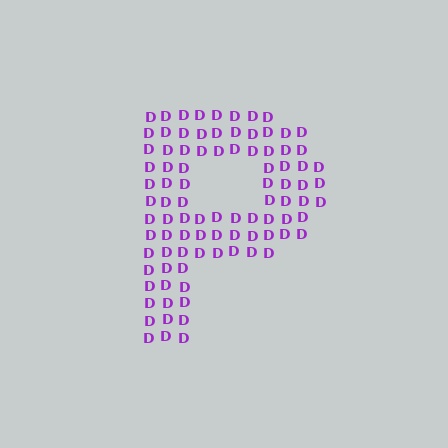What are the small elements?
The small elements are letter D's.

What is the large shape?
The large shape is the letter P.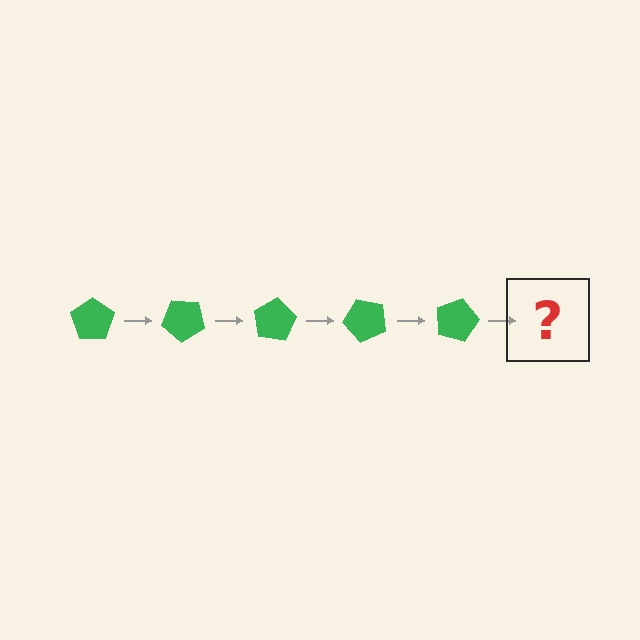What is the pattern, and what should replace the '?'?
The pattern is that the pentagon rotates 40 degrees each step. The '?' should be a green pentagon rotated 200 degrees.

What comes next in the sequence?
The next element should be a green pentagon rotated 200 degrees.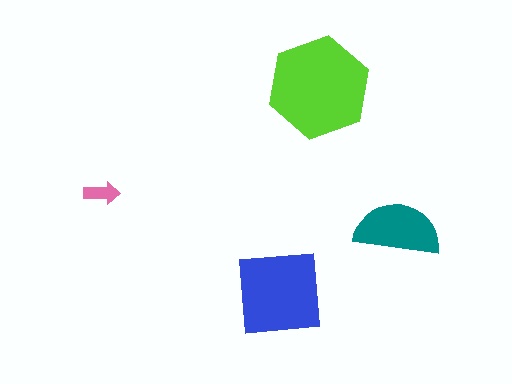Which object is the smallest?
The pink arrow.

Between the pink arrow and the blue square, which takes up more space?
The blue square.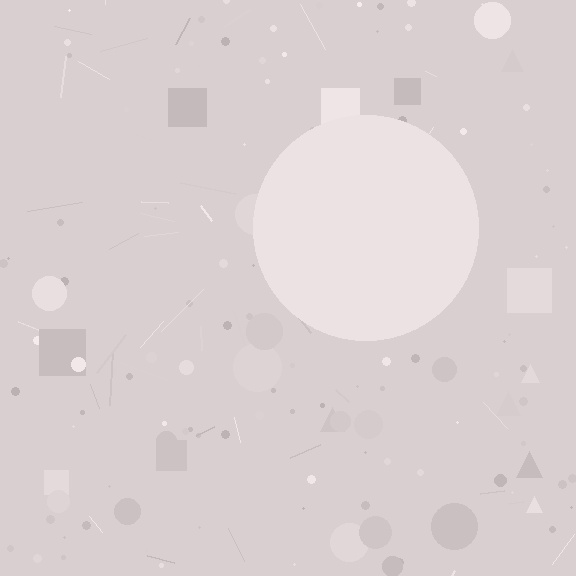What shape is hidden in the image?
A circle is hidden in the image.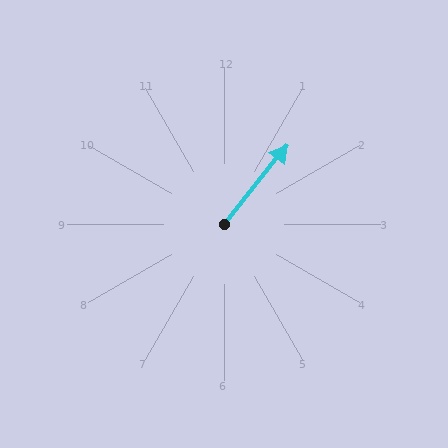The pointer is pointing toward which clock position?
Roughly 1 o'clock.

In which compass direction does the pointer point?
Northeast.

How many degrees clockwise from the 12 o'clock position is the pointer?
Approximately 39 degrees.